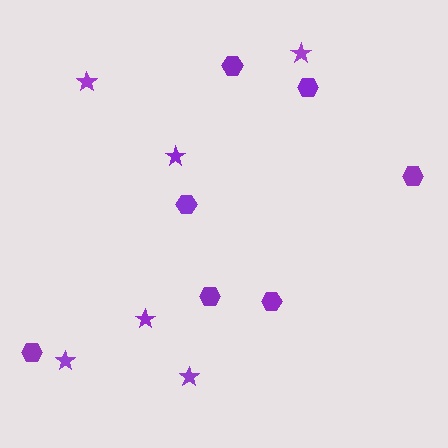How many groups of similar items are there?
There are 2 groups: one group of hexagons (7) and one group of stars (6).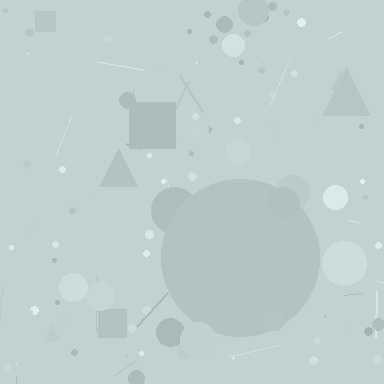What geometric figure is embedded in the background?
A circle is embedded in the background.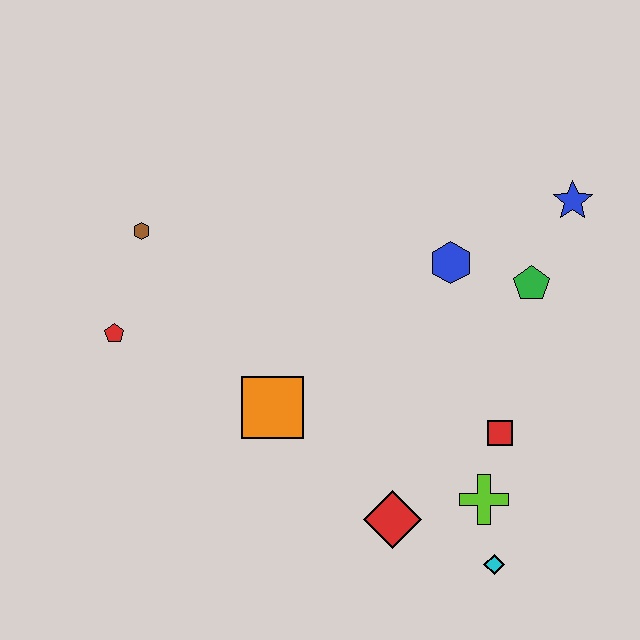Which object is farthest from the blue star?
The red pentagon is farthest from the blue star.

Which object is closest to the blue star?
The green pentagon is closest to the blue star.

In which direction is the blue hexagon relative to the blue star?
The blue hexagon is to the left of the blue star.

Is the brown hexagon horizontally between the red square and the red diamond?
No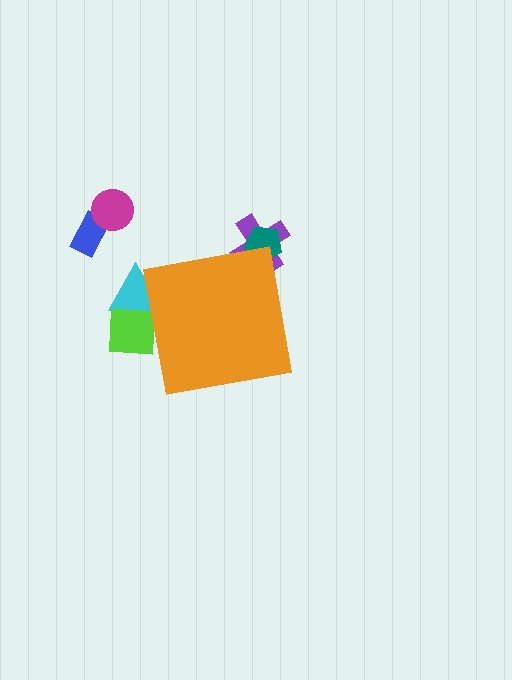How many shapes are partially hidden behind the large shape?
4 shapes are partially hidden.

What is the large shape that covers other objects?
An orange square.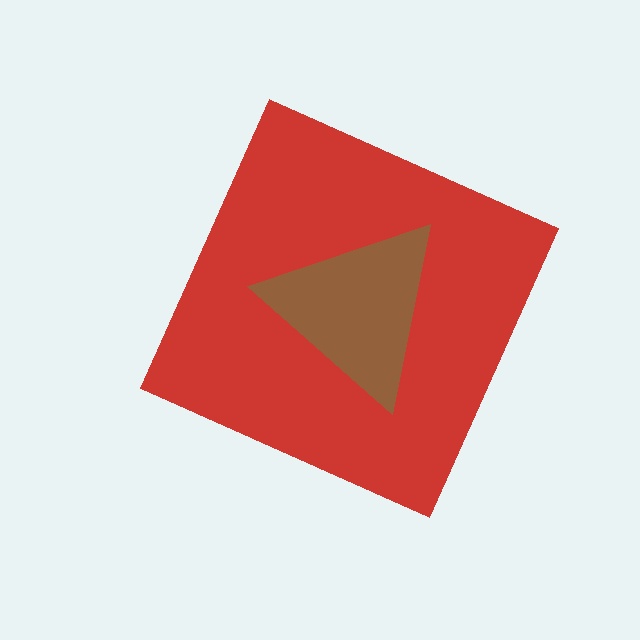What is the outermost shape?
The red diamond.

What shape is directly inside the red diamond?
The brown triangle.